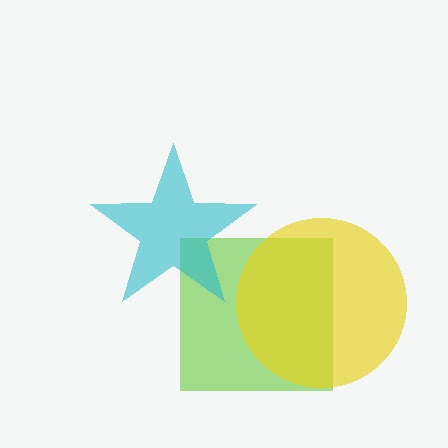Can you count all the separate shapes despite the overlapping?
Yes, there are 3 separate shapes.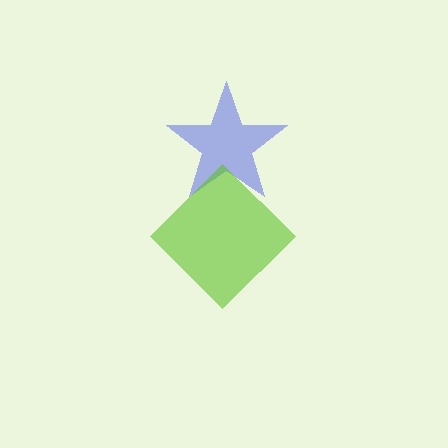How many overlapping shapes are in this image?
There are 2 overlapping shapes in the image.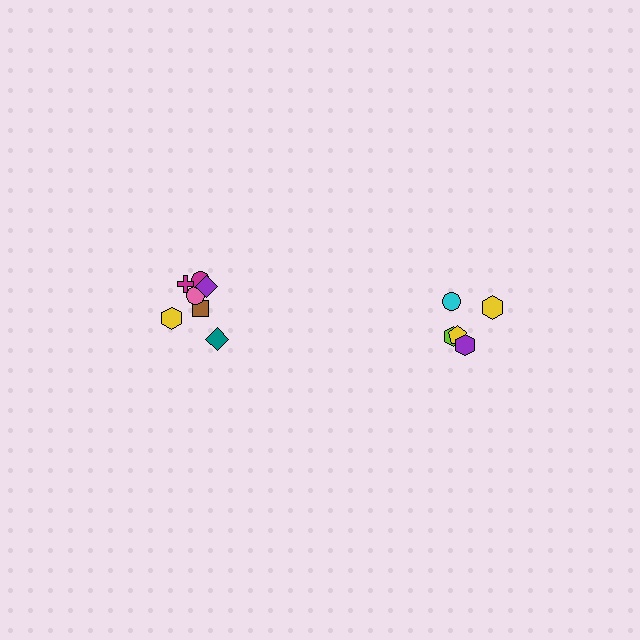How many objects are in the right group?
There are 5 objects.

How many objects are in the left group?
There are 7 objects.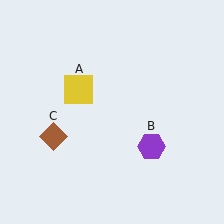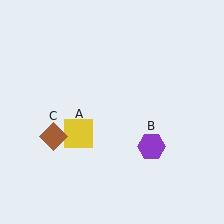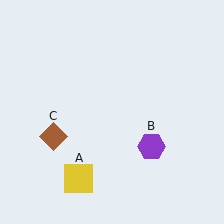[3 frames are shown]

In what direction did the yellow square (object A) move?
The yellow square (object A) moved down.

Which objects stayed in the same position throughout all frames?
Purple hexagon (object B) and brown diamond (object C) remained stationary.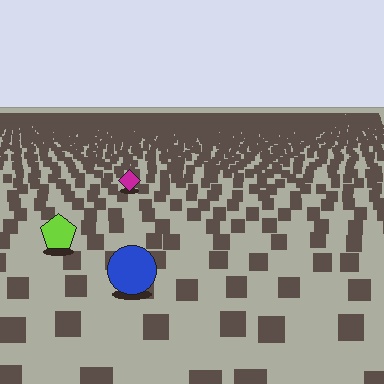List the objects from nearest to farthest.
From nearest to farthest: the blue circle, the lime pentagon, the magenta diamond.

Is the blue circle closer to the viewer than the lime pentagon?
Yes. The blue circle is closer — you can tell from the texture gradient: the ground texture is coarser near it.